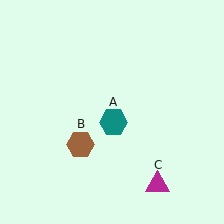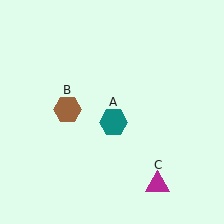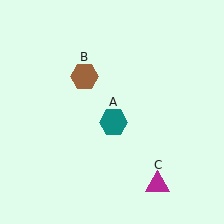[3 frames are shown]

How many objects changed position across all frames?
1 object changed position: brown hexagon (object B).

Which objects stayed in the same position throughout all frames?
Teal hexagon (object A) and magenta triangle (object C) remained stationary.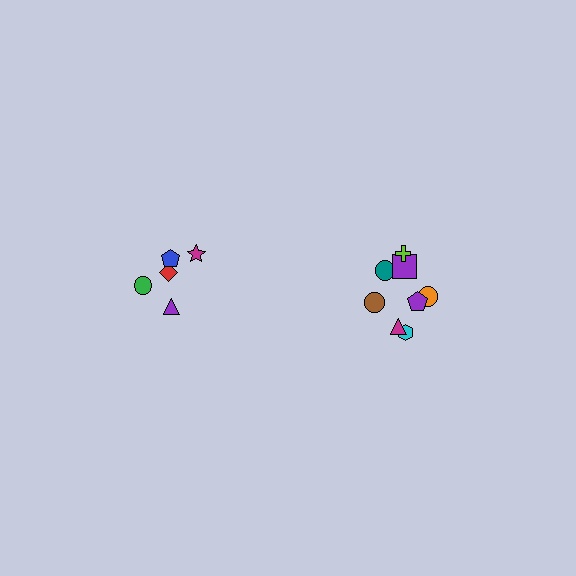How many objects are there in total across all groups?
There are 13 objects.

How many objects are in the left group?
There are 5 objects.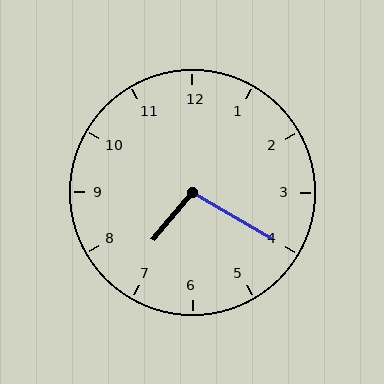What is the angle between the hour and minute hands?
Approximately 100 degrees.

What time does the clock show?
7:20.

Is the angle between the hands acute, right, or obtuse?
It is obtuse.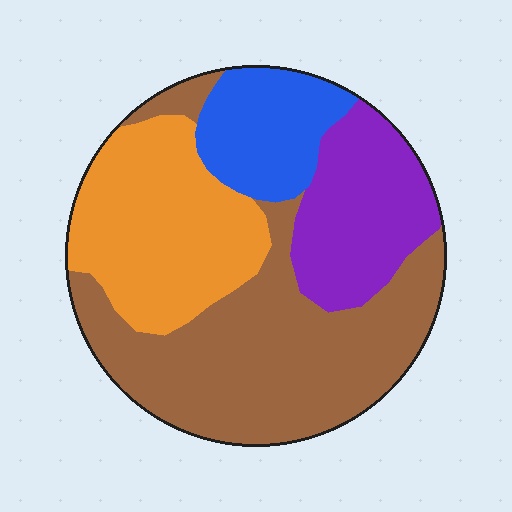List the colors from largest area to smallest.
From largest to smallest: brown, orange, purple, blue.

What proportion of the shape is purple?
Purple covers 18% of the shape.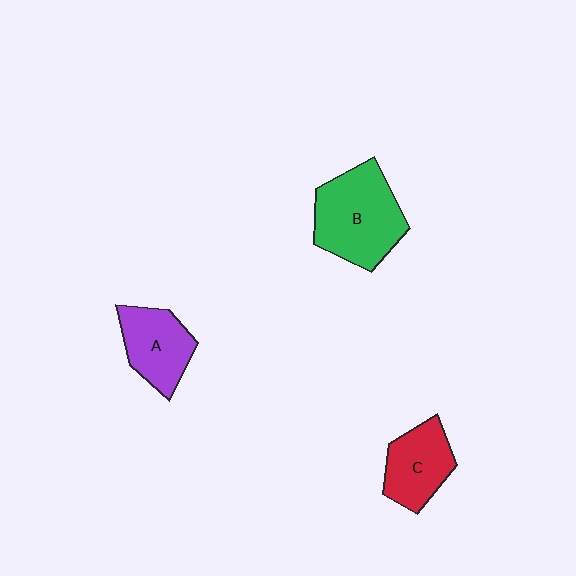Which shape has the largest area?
Shape B (green).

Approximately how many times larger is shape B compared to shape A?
Approximately 1.5 times.